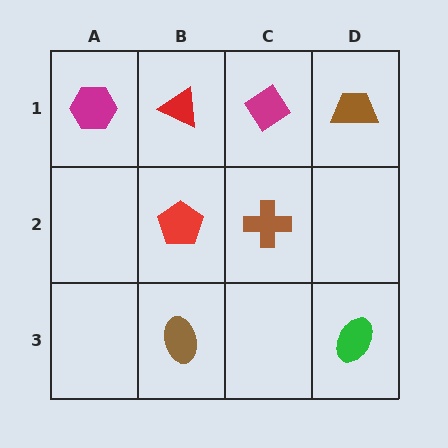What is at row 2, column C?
A brown cross.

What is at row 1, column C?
A magenta diamond.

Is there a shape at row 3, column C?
No, that cell is empty.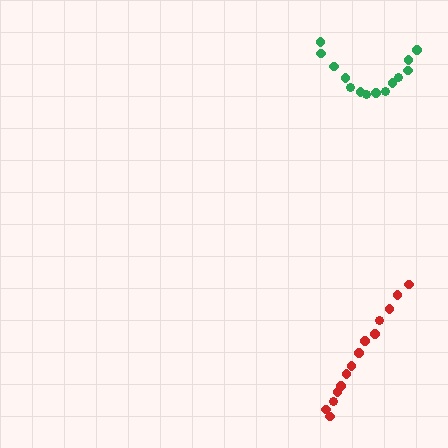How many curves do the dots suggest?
There are 2 distinct paths.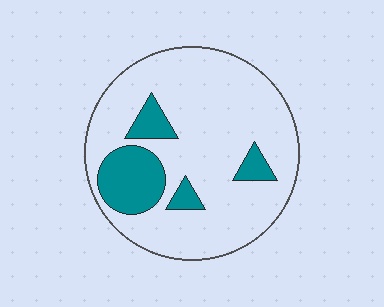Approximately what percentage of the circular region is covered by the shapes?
Approximately 20%.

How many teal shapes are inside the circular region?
4.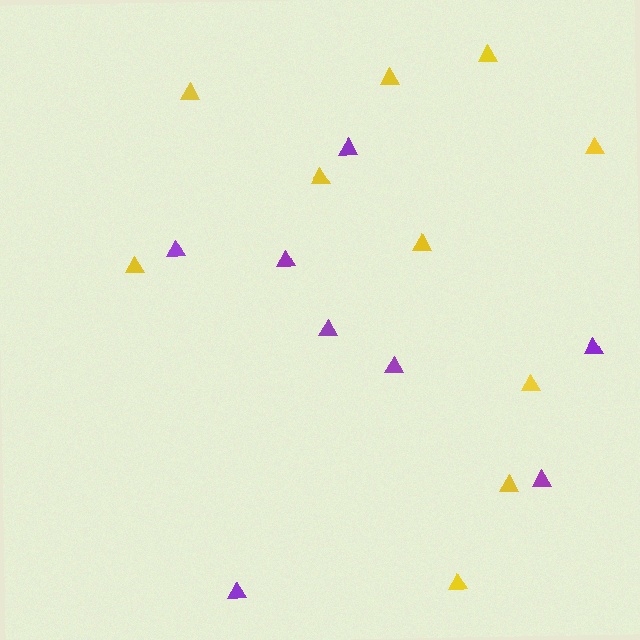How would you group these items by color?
There are 2 groups: one group of yellow triangles (10) and one group of purple triangles (8).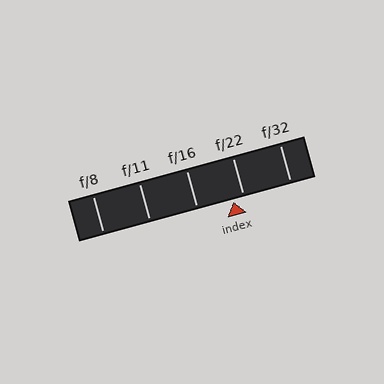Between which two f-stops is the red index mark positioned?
The index mark is between f/16 and f/22.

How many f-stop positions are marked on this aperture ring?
There are 5 f-stop positions marked.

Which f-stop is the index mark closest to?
The index mark is closest to f/22.